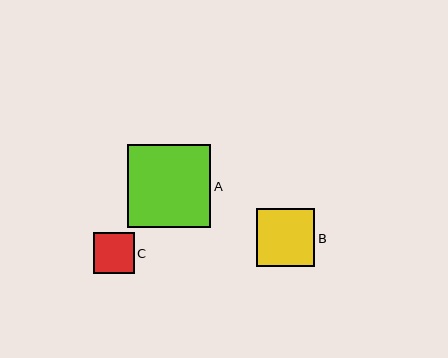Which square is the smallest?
Square C is the smallest with a size of approximately 40 pixels.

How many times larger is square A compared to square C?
Square A is approximately 2.1 times the size of square C.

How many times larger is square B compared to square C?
Square B is approximately 1.5 times the size of square C.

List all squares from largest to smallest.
From largest to smallest: A, B, C.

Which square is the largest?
Square A is the largest with a size of approximately 83 pixels.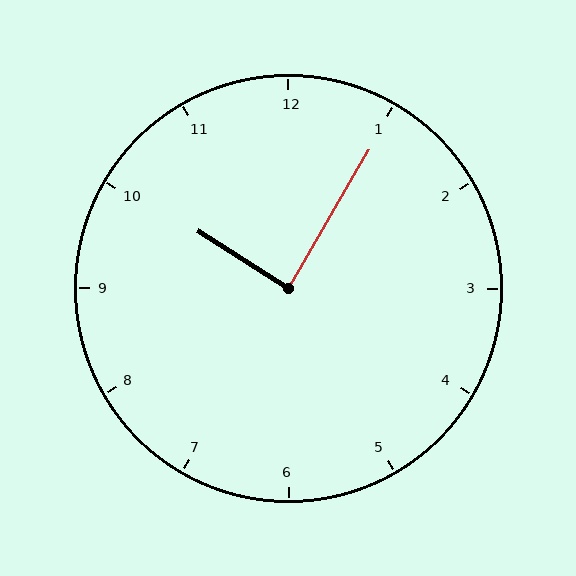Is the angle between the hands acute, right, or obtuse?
It is right.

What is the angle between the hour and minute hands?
Approximately 88 degrees.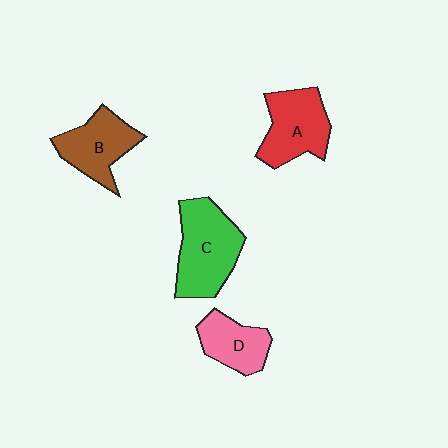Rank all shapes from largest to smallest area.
From largest to smallest: C (green), A (red), B (brown), D (pink).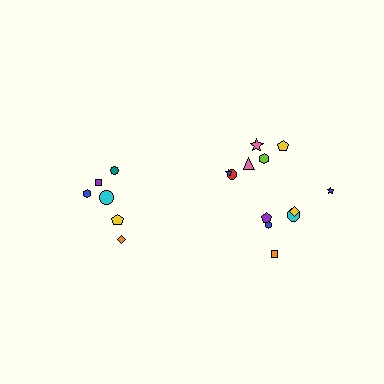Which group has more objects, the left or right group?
The right group.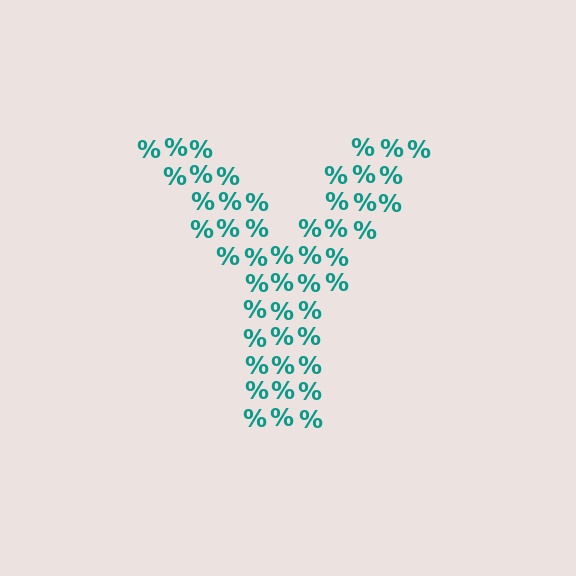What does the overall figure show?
The overall figure shows the letter Y.